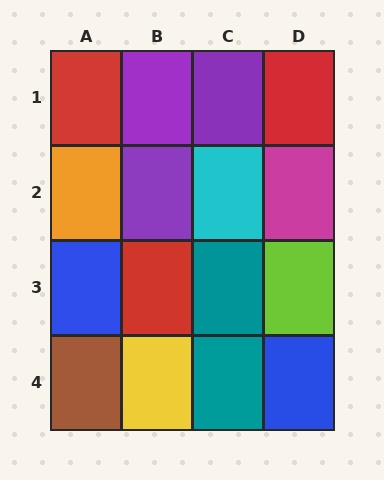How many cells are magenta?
1 cell is magenta.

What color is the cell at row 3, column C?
Teal.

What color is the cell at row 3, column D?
Lime.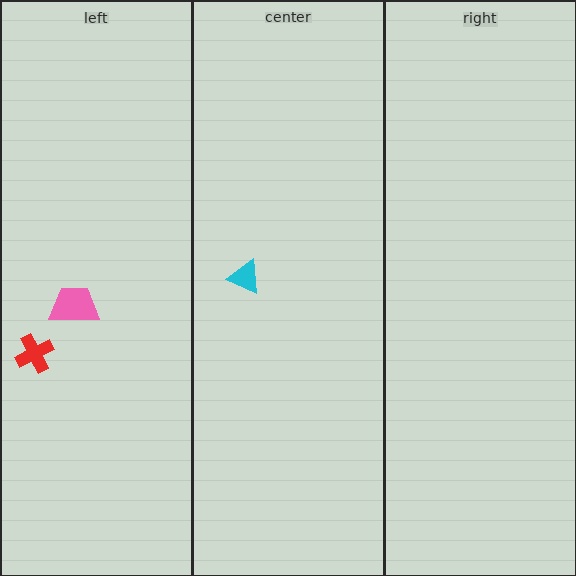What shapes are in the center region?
The cyan triangle.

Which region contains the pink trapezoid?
The left region.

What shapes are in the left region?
The pink trapezoid, the red cross.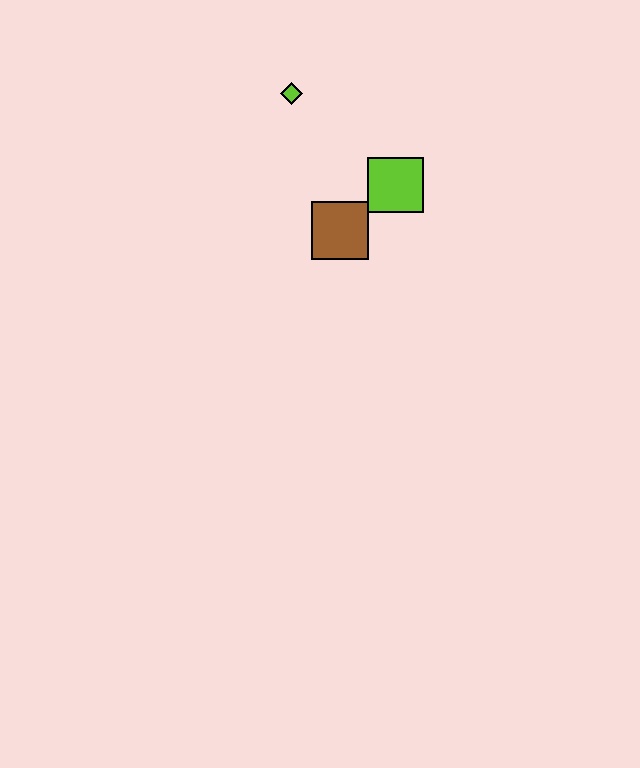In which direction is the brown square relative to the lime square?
The brown square is to the left of the lime square.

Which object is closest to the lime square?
The brown square is closest to the lime square.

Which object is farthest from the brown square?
The lime diamond is farthest from the brown square.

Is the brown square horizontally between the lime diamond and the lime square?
Yes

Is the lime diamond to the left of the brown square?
Yes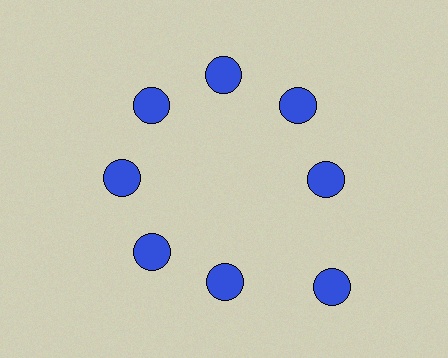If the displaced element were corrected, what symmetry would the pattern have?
It would have 8-fold rotational symmetry — the pattern would map onto itself every 45 degrees.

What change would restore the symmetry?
The symmetry would be restored by moving it inward, back onto the ring so that all 8 circles sit at equal angles and equal distance from the center.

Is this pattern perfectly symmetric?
No. The 8 blue circles are arranged in a ring, but one element near the 4 o'clock position is pushed outward from the center, breaking the 8-fold rotational symmetry.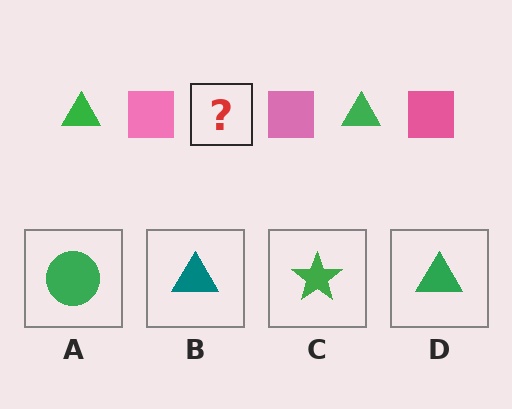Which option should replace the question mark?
Option D.